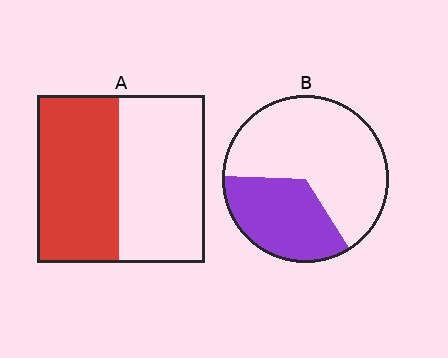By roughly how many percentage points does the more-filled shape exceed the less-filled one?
By roughly 15 percentage points (A over B).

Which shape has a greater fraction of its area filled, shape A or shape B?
Shape A.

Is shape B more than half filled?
No.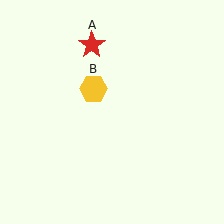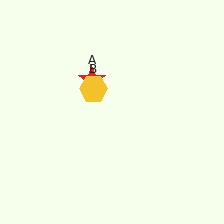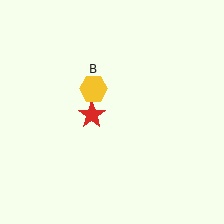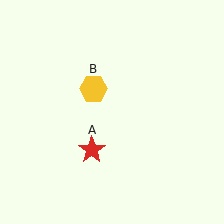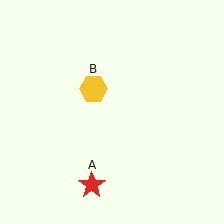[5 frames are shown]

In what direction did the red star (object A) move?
The red star (object A) moved down.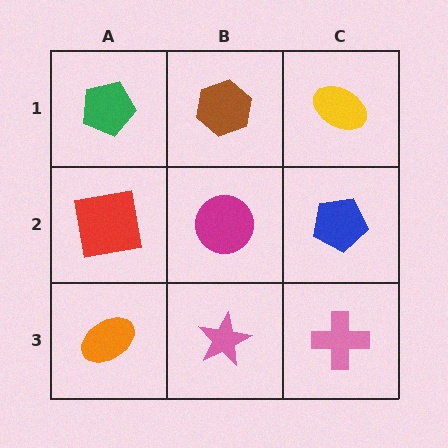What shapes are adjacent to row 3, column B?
A magenta circle (row 2, column B), an orange ellipse (row 3, column A), a pink cross (row 3, column C).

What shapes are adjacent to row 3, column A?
A red square (row 2, column A), a pink star (row 3, column B).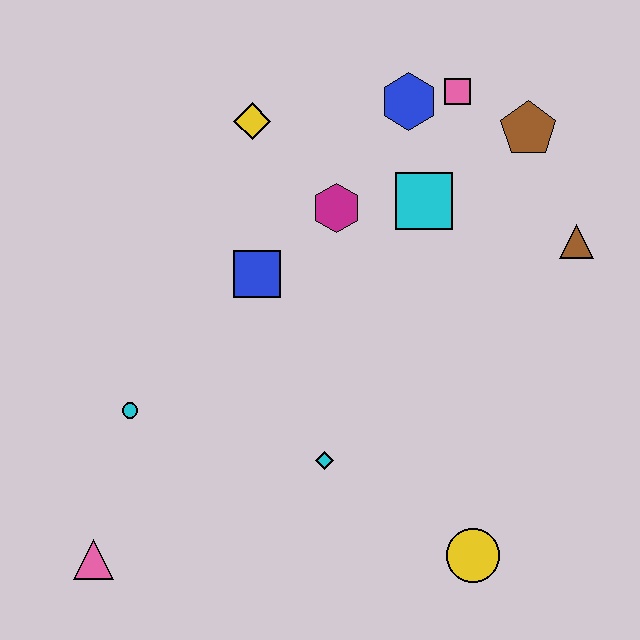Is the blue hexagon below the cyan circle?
No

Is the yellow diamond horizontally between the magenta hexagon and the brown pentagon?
No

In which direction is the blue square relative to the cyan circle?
The blue square is above the cyan circle.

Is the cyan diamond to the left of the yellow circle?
Yes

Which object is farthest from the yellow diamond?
The yellow circle is farthest from the yellow diamond.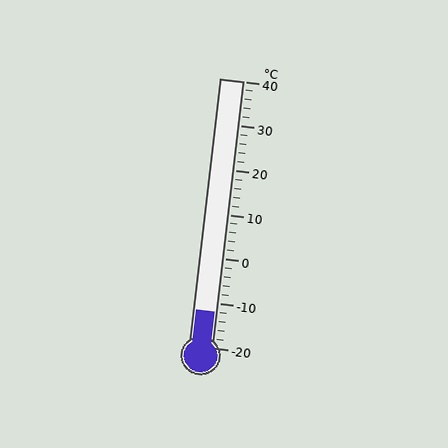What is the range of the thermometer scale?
The thermometer scale ranges from -20°C to 40°C.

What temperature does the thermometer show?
The thermometer shows approximately -12°C.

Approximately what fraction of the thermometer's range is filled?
The thermometer is filled to approximately 15% of its range.